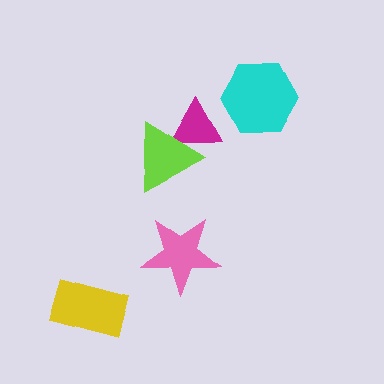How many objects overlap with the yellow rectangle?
0 objects overlap with the yellow rectangle.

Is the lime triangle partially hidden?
No, no other shape covers it.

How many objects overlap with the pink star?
0 objects overlap with the pink star.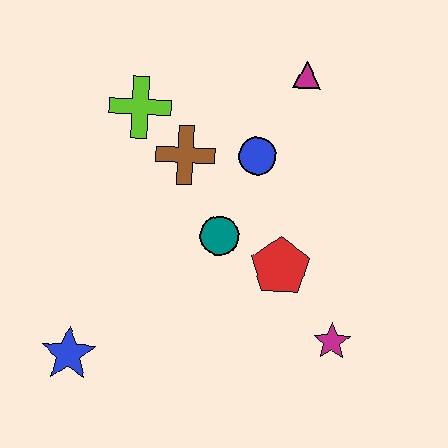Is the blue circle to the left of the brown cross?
No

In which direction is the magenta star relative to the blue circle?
The magenta star is below the blue circle.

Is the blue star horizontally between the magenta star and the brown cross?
No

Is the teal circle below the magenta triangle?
Yes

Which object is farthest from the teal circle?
The blue star is farthest from the teal circle.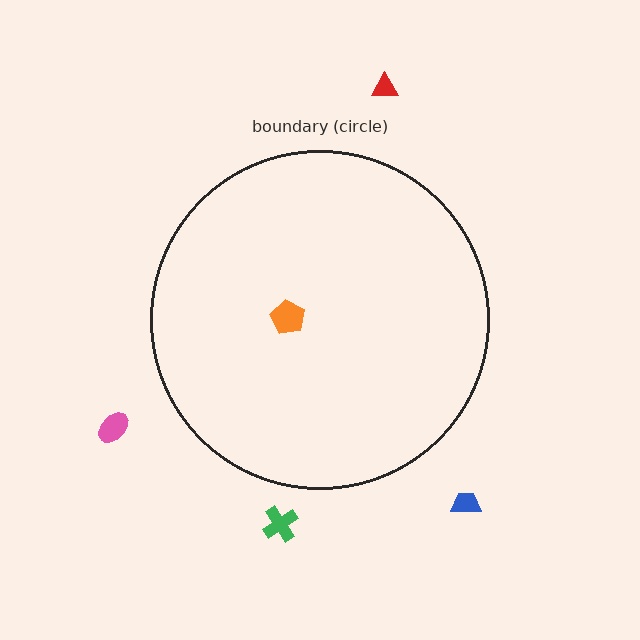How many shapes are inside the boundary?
1 inside, 4 outside.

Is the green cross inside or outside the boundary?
Outside.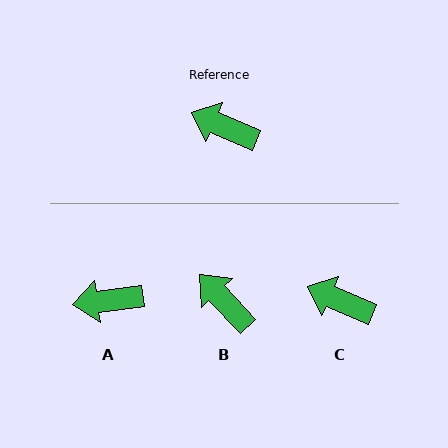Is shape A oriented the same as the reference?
No, it is off by about 31 degrees.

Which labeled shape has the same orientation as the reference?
C.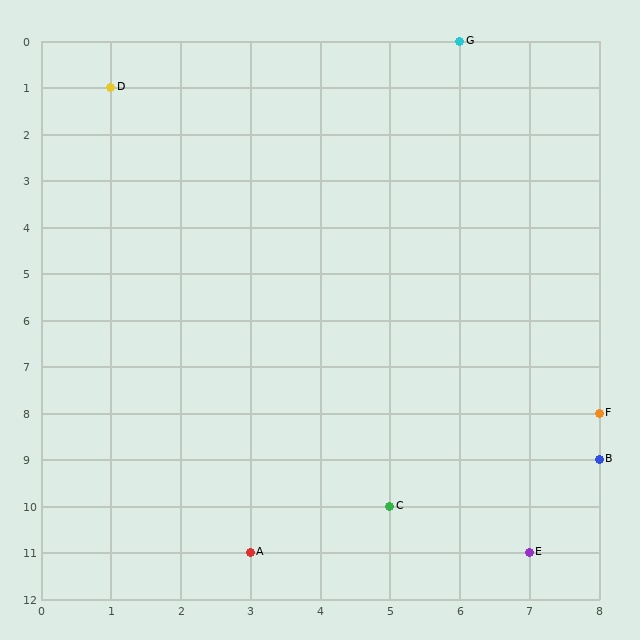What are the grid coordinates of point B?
Point B is at grid coordinates (8, 9).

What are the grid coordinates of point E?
Point E is at grid coordinates (7, 11).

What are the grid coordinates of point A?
Point A is at grid coordinates (3, 11).